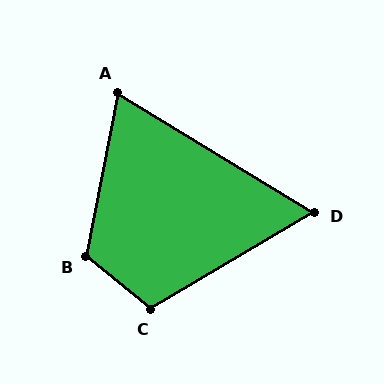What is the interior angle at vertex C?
Approximately 110 degrees (obtuse).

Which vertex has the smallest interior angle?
D, at approximately 62 degrees.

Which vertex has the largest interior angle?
B, at approximately 118 degrees.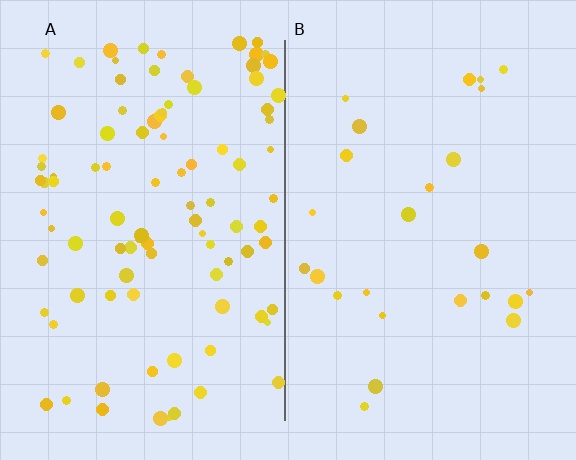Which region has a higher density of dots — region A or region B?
A (the left).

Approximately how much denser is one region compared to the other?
Approximately 3.8× — region A over region B.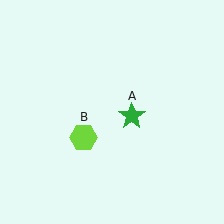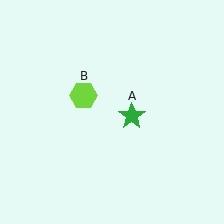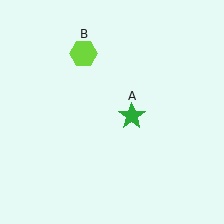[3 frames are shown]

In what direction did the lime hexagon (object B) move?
The lime hexagon (object B) moved up.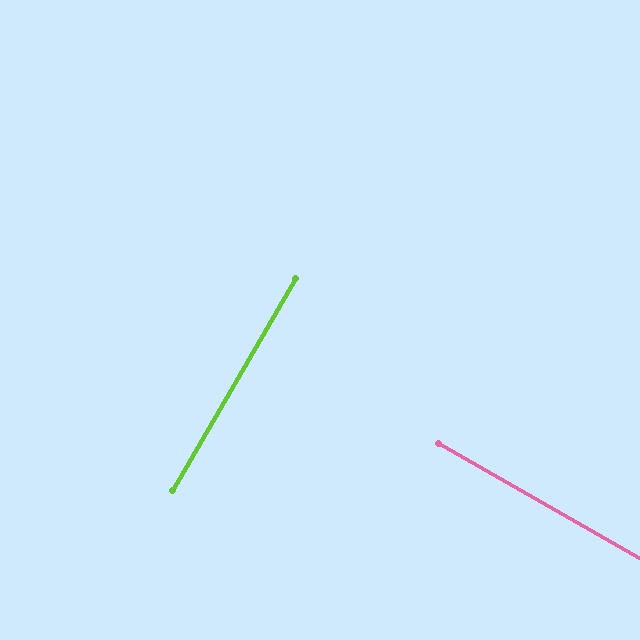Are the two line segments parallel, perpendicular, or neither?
Perpendicular — they meet at approximately 90°.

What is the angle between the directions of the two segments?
Approximately 90 degrees.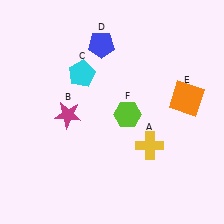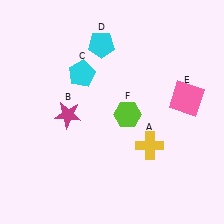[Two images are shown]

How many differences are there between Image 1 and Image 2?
There are 2 differences between the two images.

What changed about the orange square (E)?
In Image 1, E is orange. In Image 2, it changed to pink.